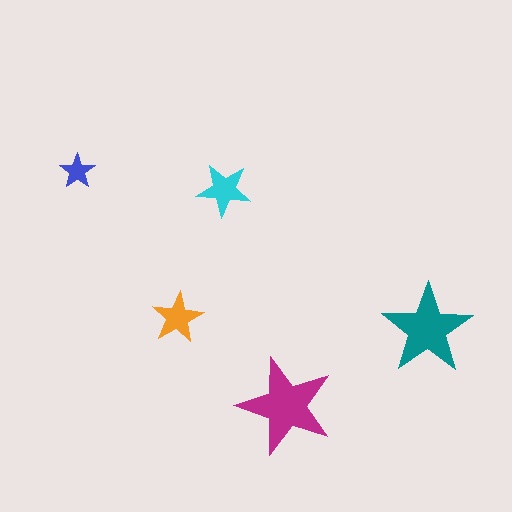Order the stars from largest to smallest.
the magenta one, the teal one, the cyan one, the orange one, the blue one.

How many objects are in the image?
There are 5 objects in the image.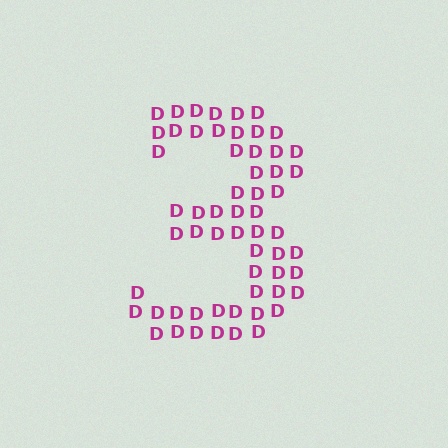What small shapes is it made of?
It is made of small letter D's.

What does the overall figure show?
The overall figure shows the digit 3.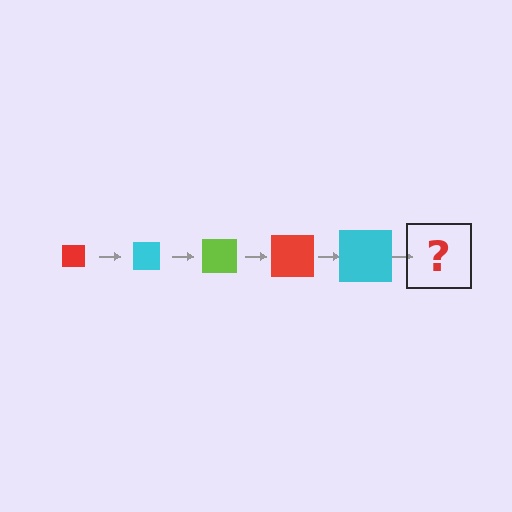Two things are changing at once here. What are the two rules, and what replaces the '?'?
The two rules are that the square grows larger each step and the color cycles through red, cyan, and lime. The '?' should be a lime square, larger than the previous one.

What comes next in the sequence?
The next element should be a lime square, larger than the previous one.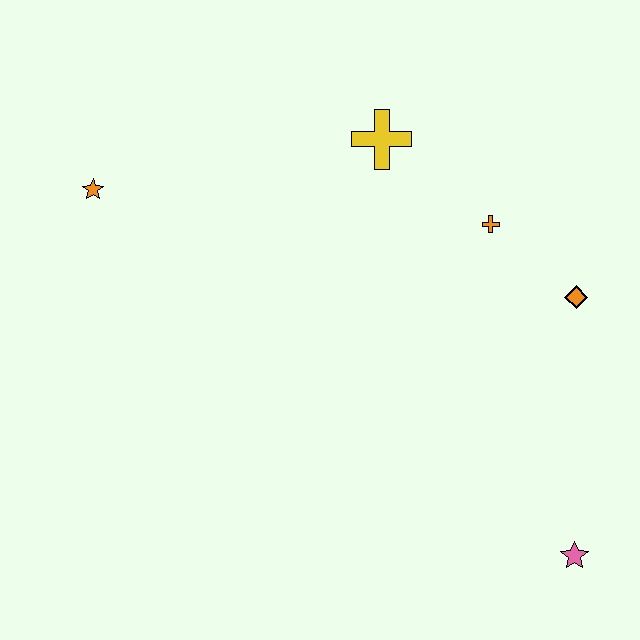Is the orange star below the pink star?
No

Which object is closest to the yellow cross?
The orange cross is closest to the yellow cross.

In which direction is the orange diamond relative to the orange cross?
The orange diamond is to the right of the orange cross.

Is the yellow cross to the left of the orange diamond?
Yes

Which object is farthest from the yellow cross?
The pink star is farthest from the yellow cross.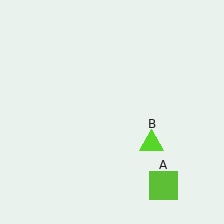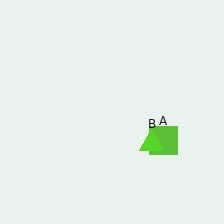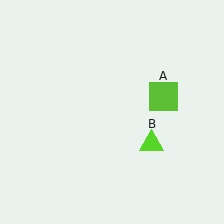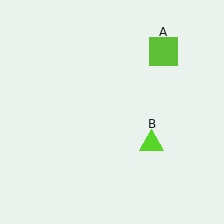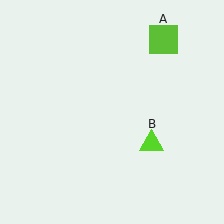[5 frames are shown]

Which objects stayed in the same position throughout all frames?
Lime triangle (object B) remained stationary.